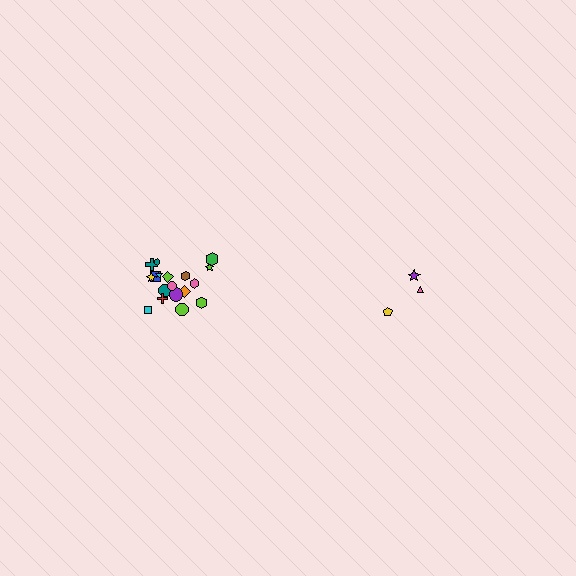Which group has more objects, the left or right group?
The left group.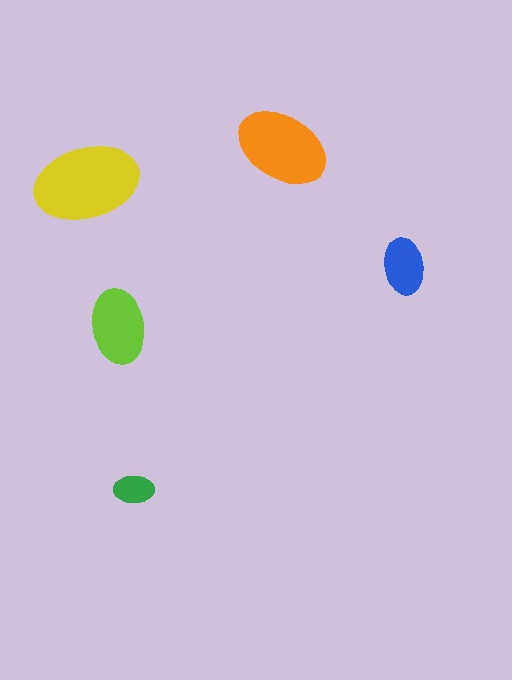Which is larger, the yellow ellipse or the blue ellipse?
The yellow one.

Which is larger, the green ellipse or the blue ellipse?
The blue one.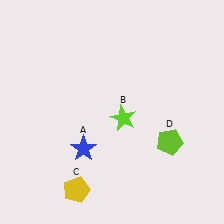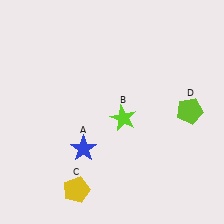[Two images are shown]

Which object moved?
The lime pentagon (D) moved up.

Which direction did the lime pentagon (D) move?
The lime pentagon (D) moved up.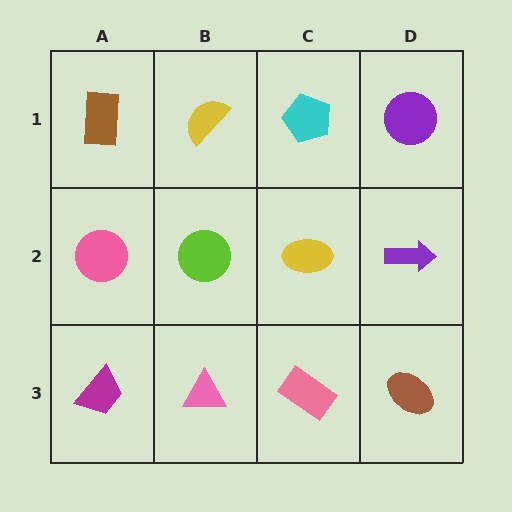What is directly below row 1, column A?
A pink circle.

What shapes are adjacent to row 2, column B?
A yellow semicircle (row 1, column B), a pink triangle (row 3, column B), a pink circle (row 2, column A), a yellow ellipse (row 2, column C).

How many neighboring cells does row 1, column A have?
2.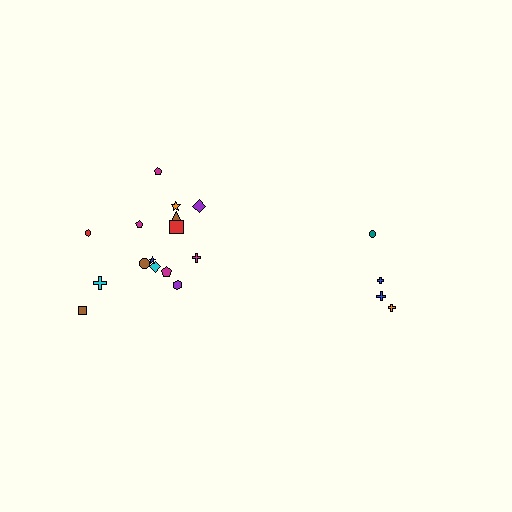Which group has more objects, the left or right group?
The left group.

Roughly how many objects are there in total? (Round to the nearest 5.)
Roughly 20 objects in total.